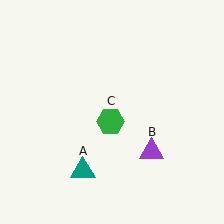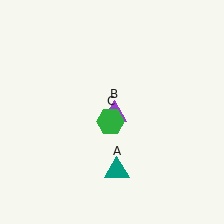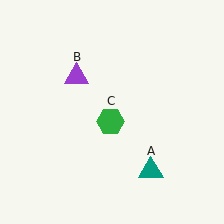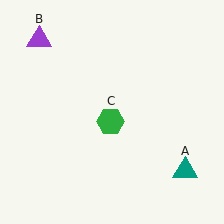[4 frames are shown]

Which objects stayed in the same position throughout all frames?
Green hexagon (object C) remained stationary.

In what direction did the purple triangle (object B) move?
The purple triangle (object B) moved up and to the left.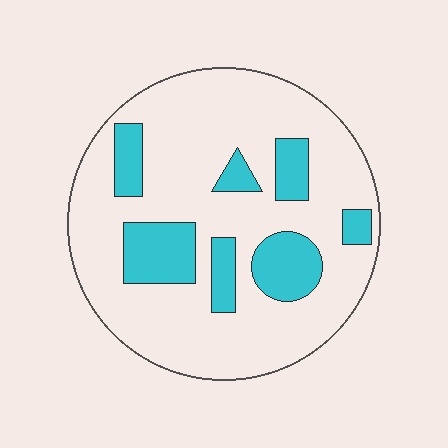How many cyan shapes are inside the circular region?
7.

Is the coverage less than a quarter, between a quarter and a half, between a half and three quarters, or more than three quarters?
Less than a quarter.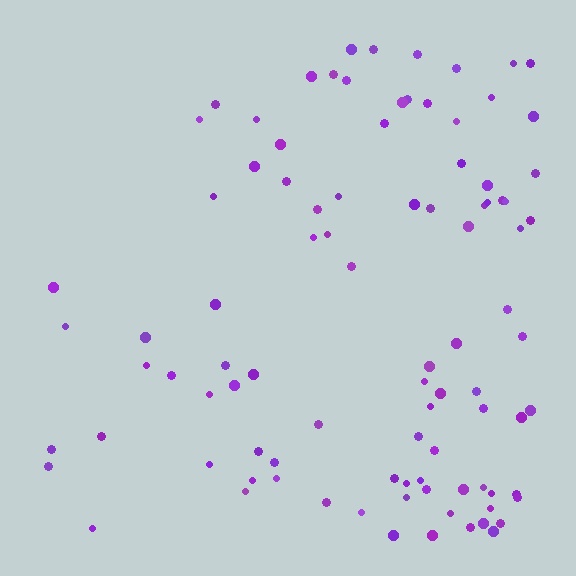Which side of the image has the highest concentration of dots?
The right.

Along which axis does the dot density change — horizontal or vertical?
Horizontal.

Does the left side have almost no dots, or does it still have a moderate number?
Still a moderate number, just noticeably fewer than the right.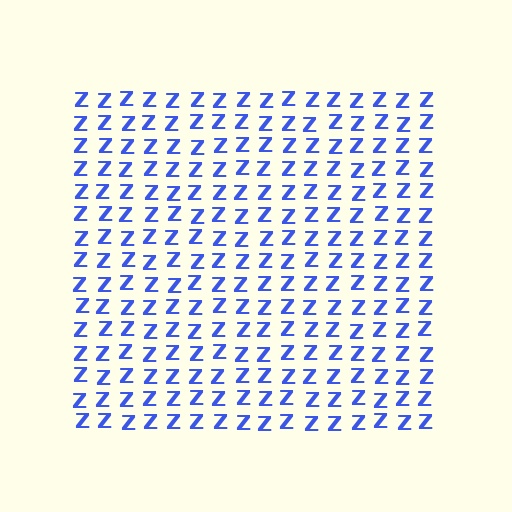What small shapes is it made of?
It is made of small letter Z's.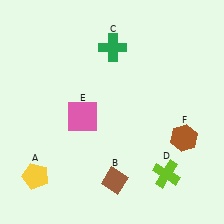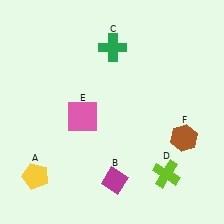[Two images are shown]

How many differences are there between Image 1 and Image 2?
There is 1 difference between the two images.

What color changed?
The diamond (B) changed from brown in Image 1 to magenta in Image 2.